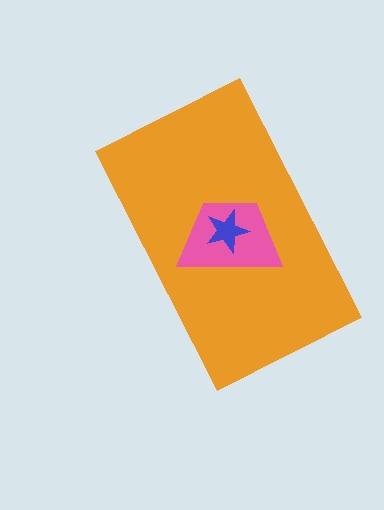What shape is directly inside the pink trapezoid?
The blue star.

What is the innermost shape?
The blue star.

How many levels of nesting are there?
3.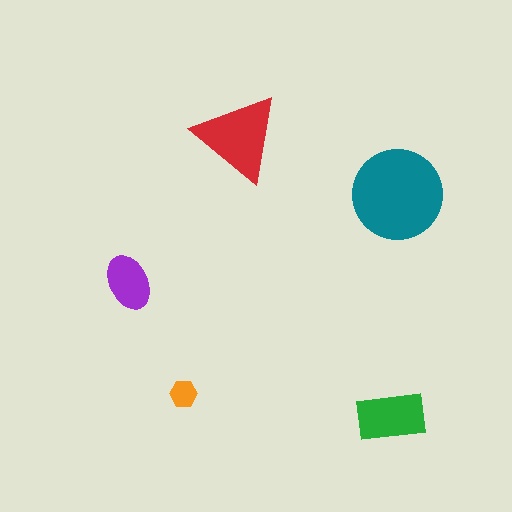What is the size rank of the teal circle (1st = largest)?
1st.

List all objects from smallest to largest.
The orange hexagon, the purple ellipse, the green rectangle, the red triangle, the teal circle.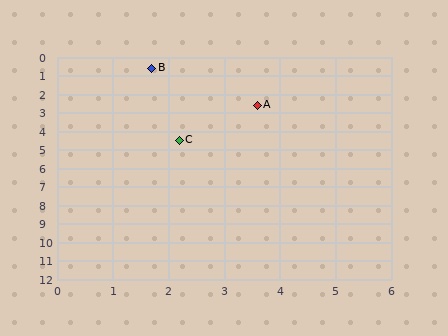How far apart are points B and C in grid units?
Points B and C are about 3.9 grid units apart.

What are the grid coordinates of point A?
Point A is at approximately (3.6, 2.6).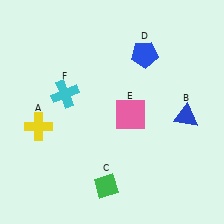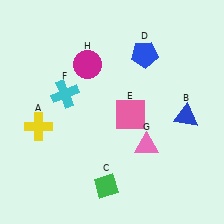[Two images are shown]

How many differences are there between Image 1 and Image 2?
There are 2 differences between the two images.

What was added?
A pink triangle (G), a magenta circle (H) were added in Image 2.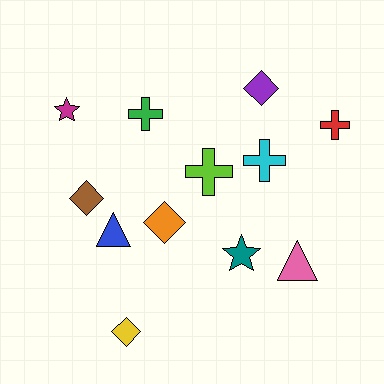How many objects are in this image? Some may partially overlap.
There are 12 objects.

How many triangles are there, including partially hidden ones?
There are 2 triangles.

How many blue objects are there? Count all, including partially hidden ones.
There is 1 blue object.